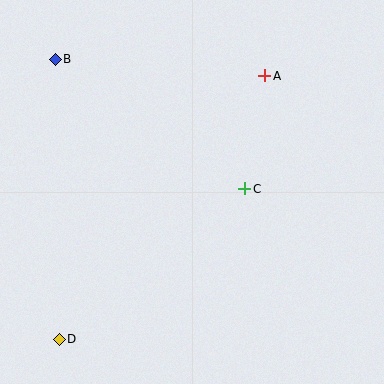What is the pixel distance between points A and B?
The distance between A and B is 210 pixels.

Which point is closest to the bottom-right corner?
Point C is closest to the bottom-right corner.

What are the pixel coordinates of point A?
Point A is at (265, 76).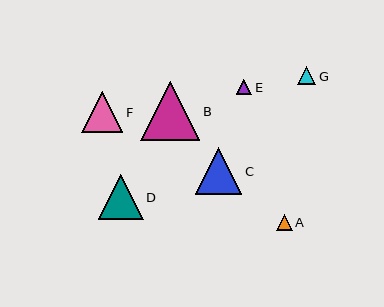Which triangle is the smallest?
Triangle E is the smallest with a size of approximately 15 pixels.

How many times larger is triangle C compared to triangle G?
Triangle C is approximately 2.5 times the size of triangle G.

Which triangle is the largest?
Triangle B is the largest with a size of approximately 59 pixels.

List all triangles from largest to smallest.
From largest to smallest: B, C, D, F, G, A, E.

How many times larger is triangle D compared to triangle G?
Triangle D is approximately 2.4 times the size of triangle G.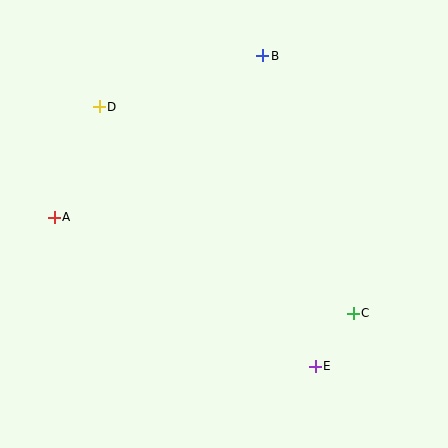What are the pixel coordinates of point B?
Point B is at (263, 56).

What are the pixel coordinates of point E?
Point E is at (315, 366).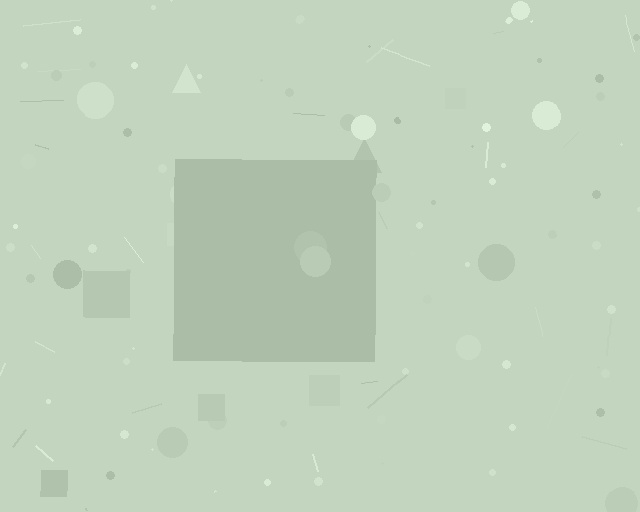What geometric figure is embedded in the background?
A square is embedded in the background.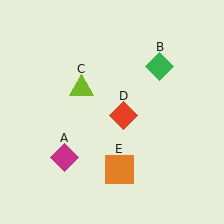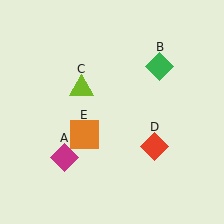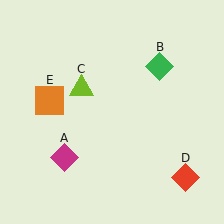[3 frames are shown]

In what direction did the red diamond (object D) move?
The red diamond (object D) moved down and to the right.